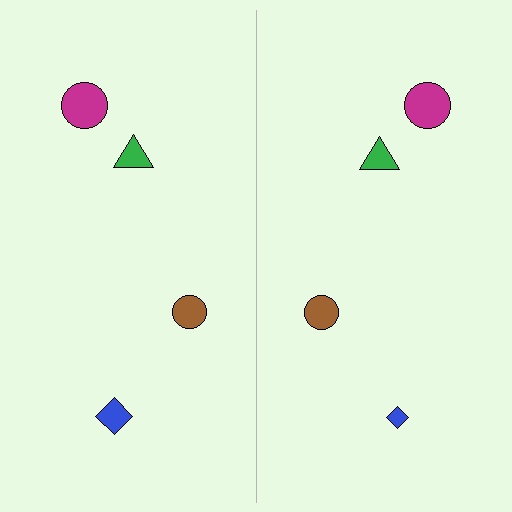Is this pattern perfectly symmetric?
No, the pattern is not perfectly symmetric. The blue diamond on the right side has a different size than its mirror counterpart.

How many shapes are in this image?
There are 8 shapes in this image.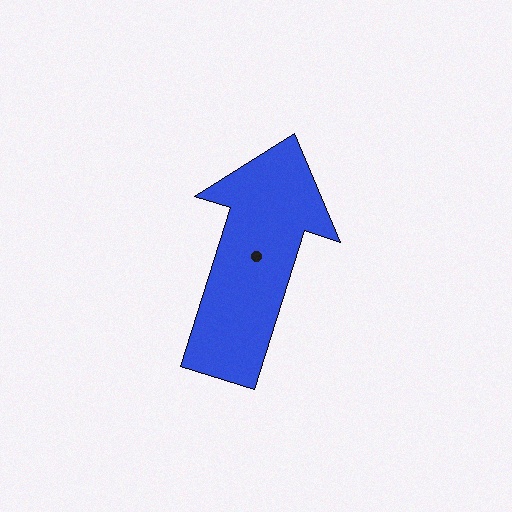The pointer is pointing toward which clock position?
Roughly 1 o'clock.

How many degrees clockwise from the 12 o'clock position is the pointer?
Approximately 18 degrees.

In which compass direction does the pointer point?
North.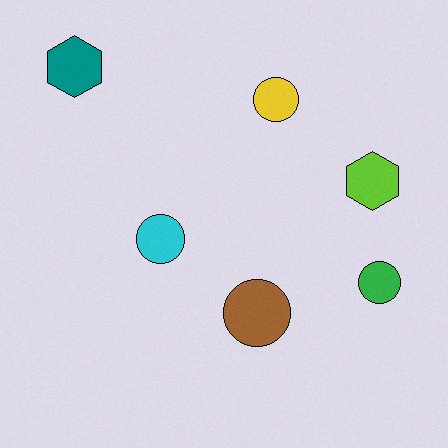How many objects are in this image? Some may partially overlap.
There are 6 objects.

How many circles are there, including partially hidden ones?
There are 4 circles.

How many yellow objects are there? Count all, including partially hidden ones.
There is 1 yellow object.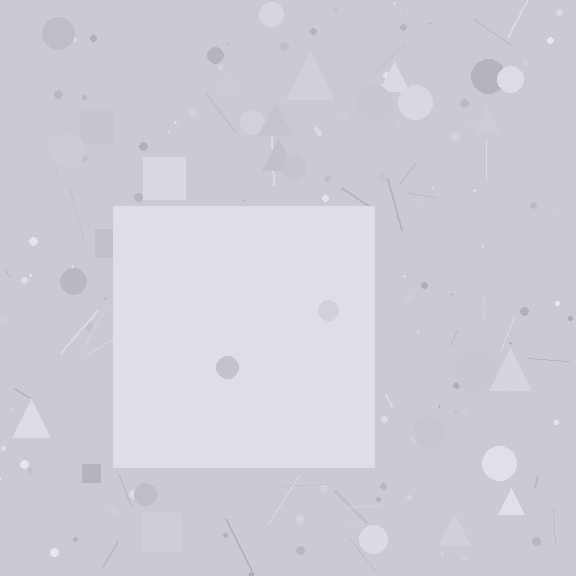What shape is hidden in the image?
A square is hidden in the image.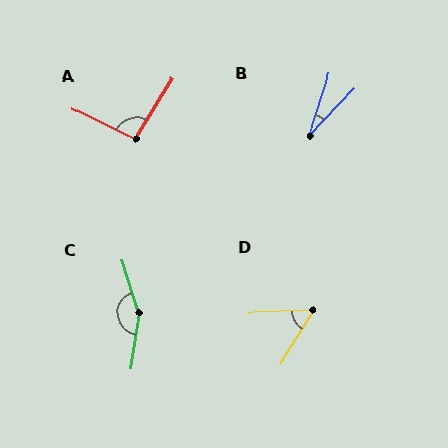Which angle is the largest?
C, at approximately 154 degrees.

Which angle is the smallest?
B, at approximately 26 degrees.